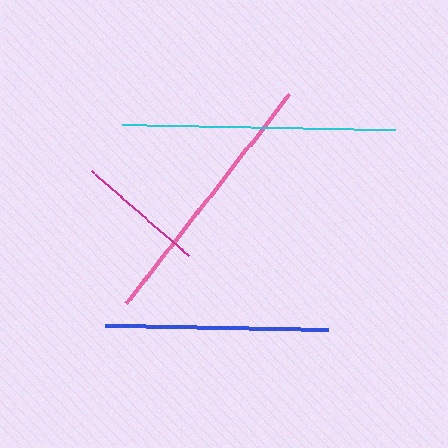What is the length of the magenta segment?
The magenta segment is approximately 129 pixels long.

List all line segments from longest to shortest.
From longest to shortest: cyan, pink, blue, magenta.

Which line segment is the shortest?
The magenta line is the shortest at approximately 129 pixels.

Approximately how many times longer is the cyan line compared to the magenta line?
The cyan line is approximately 2.1 times the length of the magenta line.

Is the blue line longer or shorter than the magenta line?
The blue line is longer than the magenta line.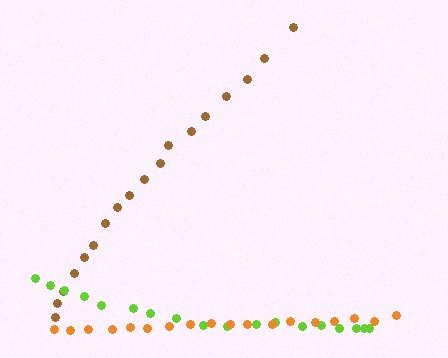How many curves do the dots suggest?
There are 3 distinct paths.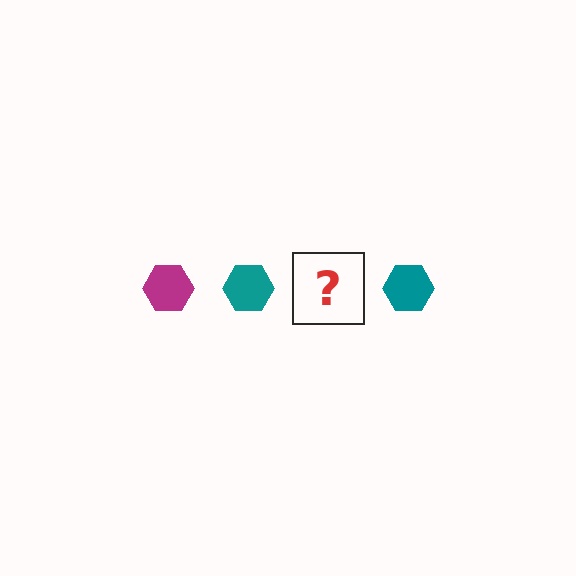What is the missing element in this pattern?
The missing element is a magenta hexagon.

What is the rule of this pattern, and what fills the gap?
The rule is that the pattern cycles through magenta, teal hexagons. The gap should be filled with a magenta hexagon.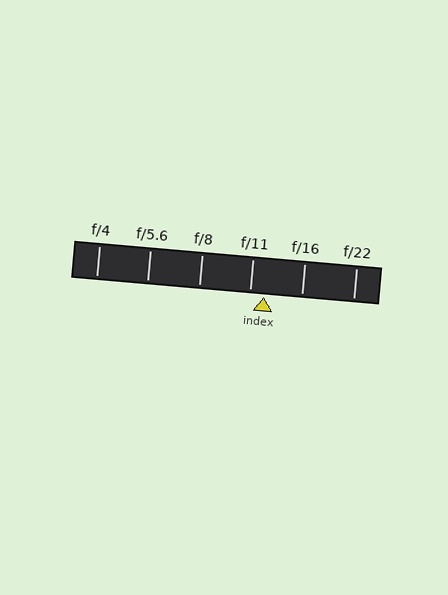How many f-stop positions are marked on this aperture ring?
There are 6 f-stop positions marked.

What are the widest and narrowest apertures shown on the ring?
The widest aperture shown is f/4 and the narrowest is f/22.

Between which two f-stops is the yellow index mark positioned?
The index mark is between f/11 and f/16.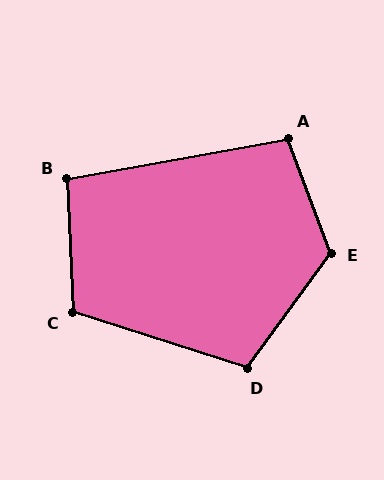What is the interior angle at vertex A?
Approximately 100 degrees (obtuse).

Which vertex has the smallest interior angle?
B, at approximately 98 degrees.